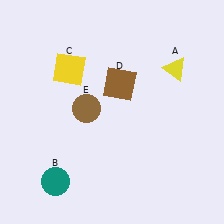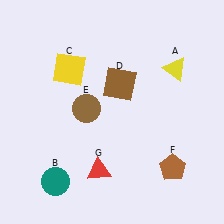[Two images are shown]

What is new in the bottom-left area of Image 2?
A red triangle (G) was added in the bottom-left area of Image 2.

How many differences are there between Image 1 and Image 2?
There are 2 differences between the two images.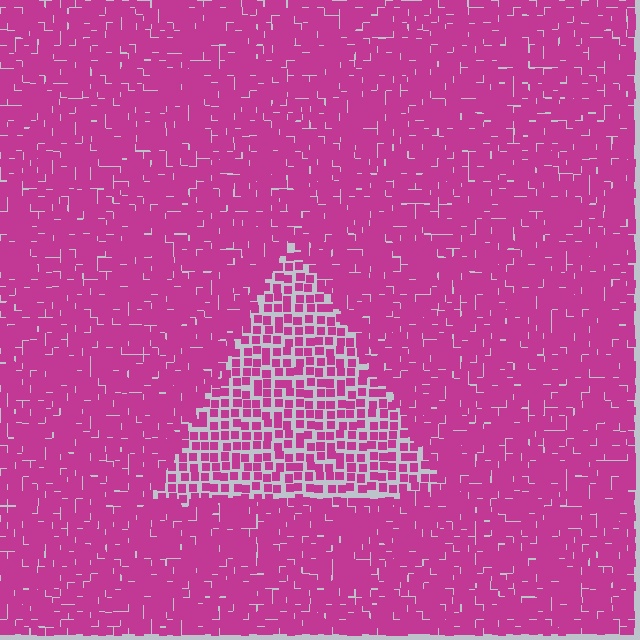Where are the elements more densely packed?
The elements are more densely packed outside the triangle boundary.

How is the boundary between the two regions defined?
The boundary is defined by a change in element density (approximately 1.9x ratio). All elements are the same color, size, and shape.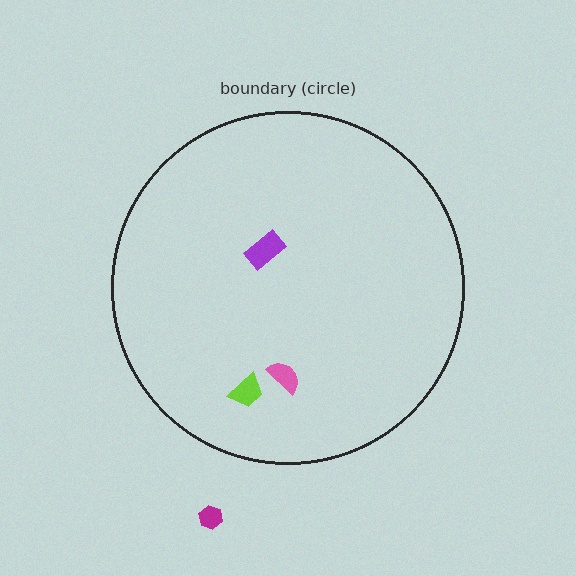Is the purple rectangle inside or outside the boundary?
Inside.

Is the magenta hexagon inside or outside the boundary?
Outside.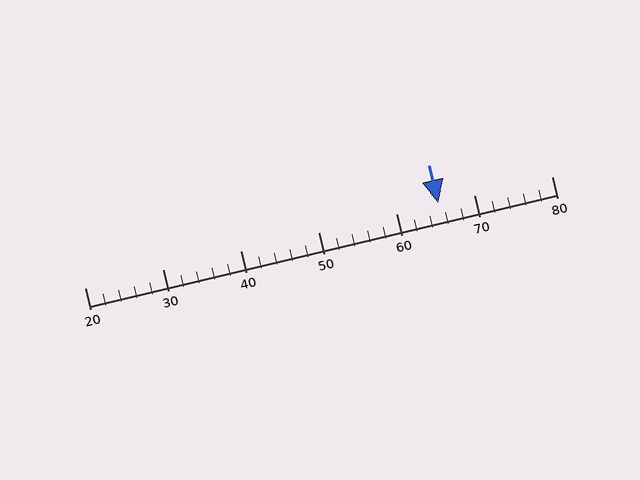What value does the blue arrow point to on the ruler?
The blue arrow points to approximately 65.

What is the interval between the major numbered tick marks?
The major tick marks are spaced 10 units apart.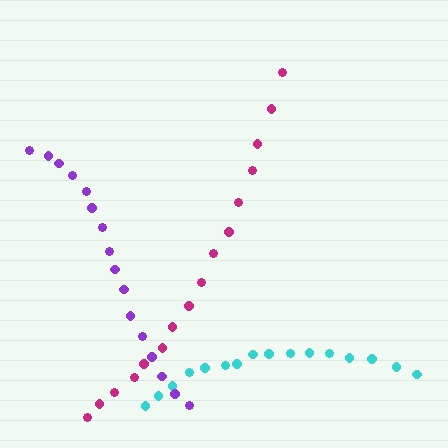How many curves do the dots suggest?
There are 3 distinct paths.